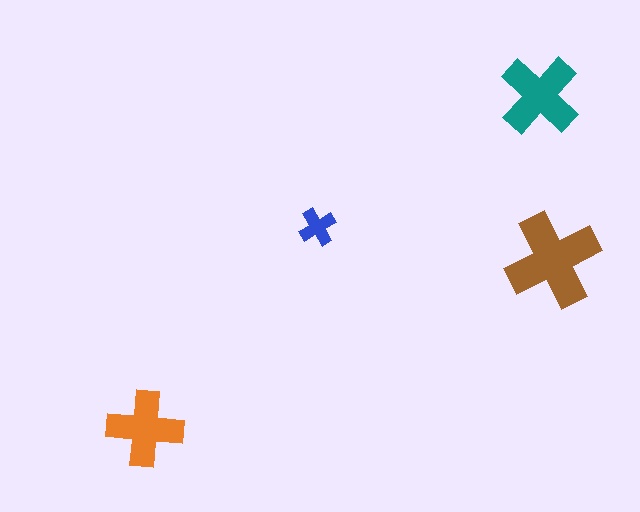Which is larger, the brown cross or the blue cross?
The brown one.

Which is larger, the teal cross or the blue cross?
The teal one.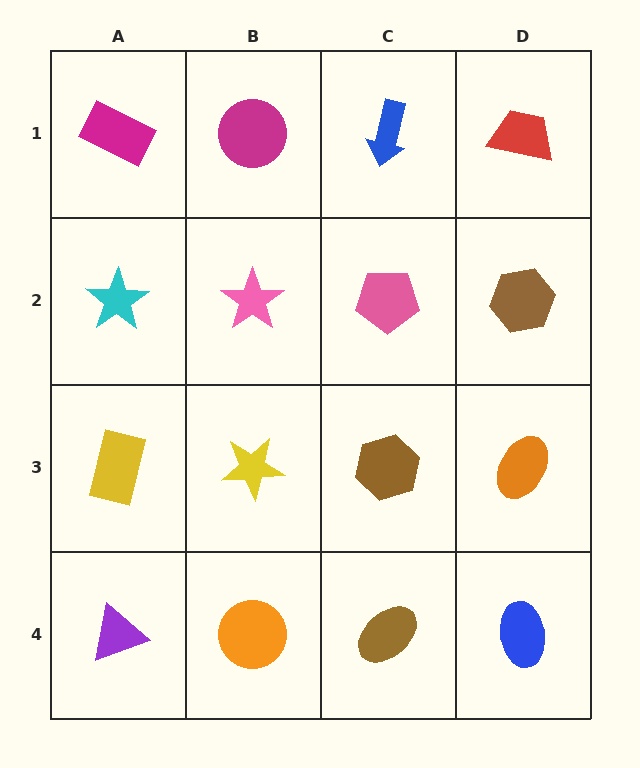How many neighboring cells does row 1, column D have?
2.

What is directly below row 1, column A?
A cyan star.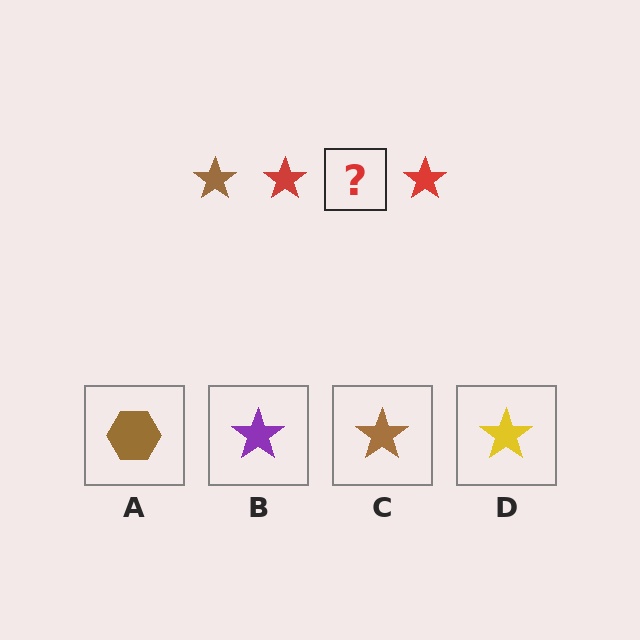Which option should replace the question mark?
Option C.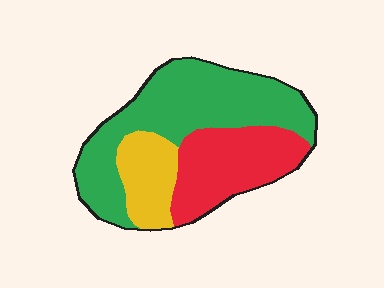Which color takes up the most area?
Green, at roughly 50%.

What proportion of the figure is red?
Red takes up about one third (1/3) of the figure.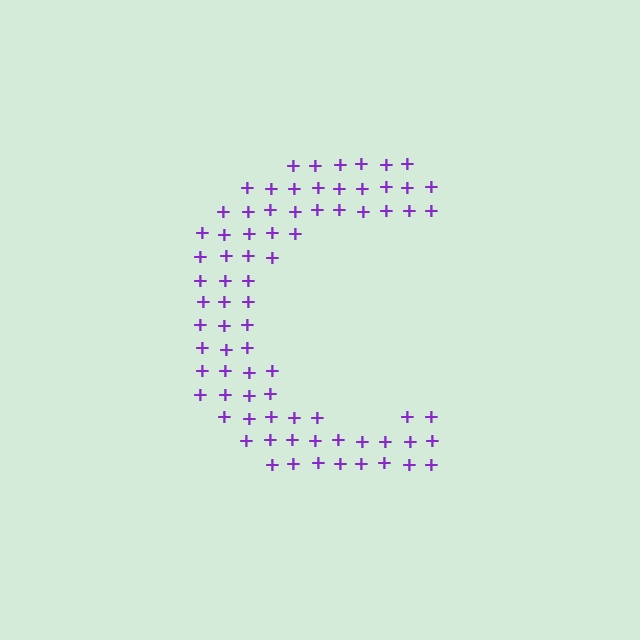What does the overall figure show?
The overall figure shows the letter C.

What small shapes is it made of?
It is made of small plus signs.